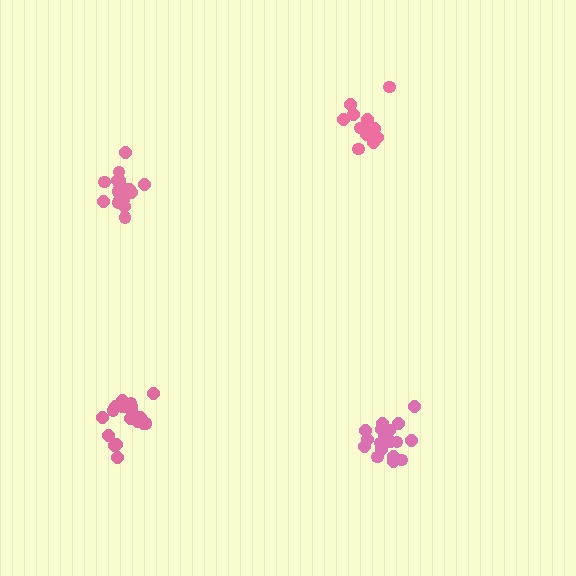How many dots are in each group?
Group 1: 18 dots, Group 2: 18 dots, Group 3: 12 dots, Group 4: 17 dots (65 total).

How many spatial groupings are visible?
There are 4 spatial groupings.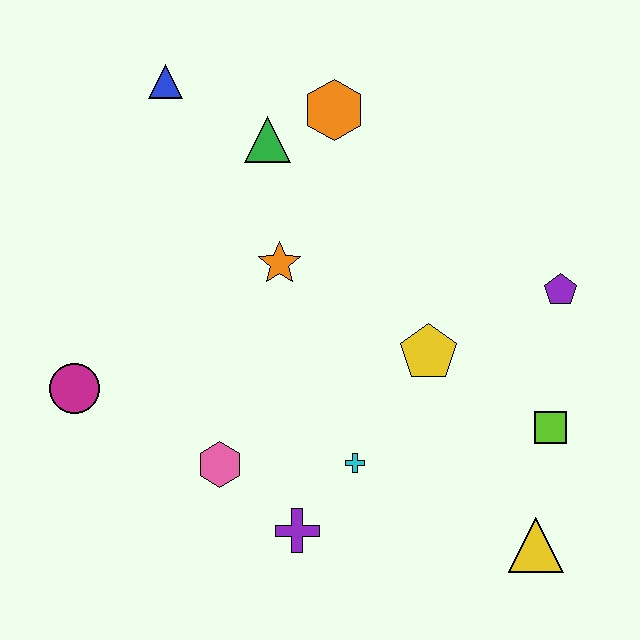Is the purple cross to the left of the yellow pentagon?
Yes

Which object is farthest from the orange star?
The yellow triangle is farthest from the orange star.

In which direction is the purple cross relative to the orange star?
The purple cross is below the orange star.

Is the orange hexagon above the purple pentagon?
Yes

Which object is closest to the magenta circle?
The pink hexagon is closest to the magenta circle.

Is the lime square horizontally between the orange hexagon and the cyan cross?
No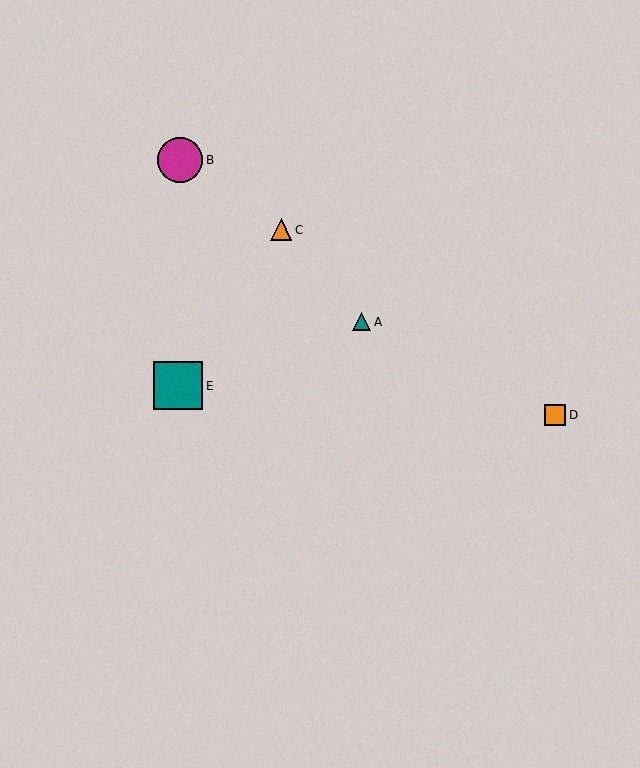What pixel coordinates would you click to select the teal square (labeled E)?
Click at (178, 386) to select the teal square E.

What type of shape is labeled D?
Shape D is an orange square.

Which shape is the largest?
The teal square (labeled E) is the largest.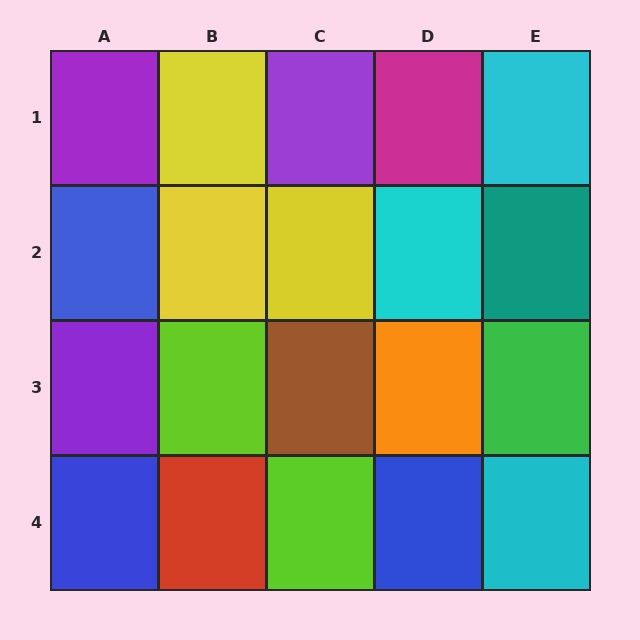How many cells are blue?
3 cells are blue.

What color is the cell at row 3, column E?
Green.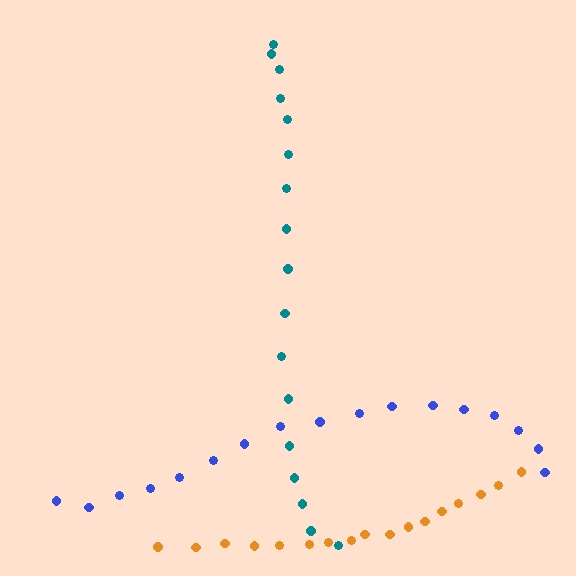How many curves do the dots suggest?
There are 3 distinct paths.